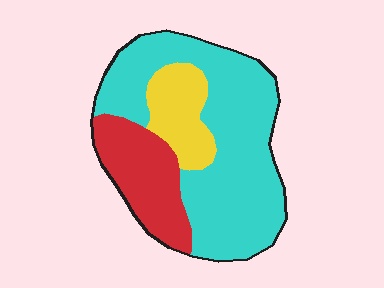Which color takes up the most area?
Cyan, at roughly 60%.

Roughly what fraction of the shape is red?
Red covers roughly 25% of the shape.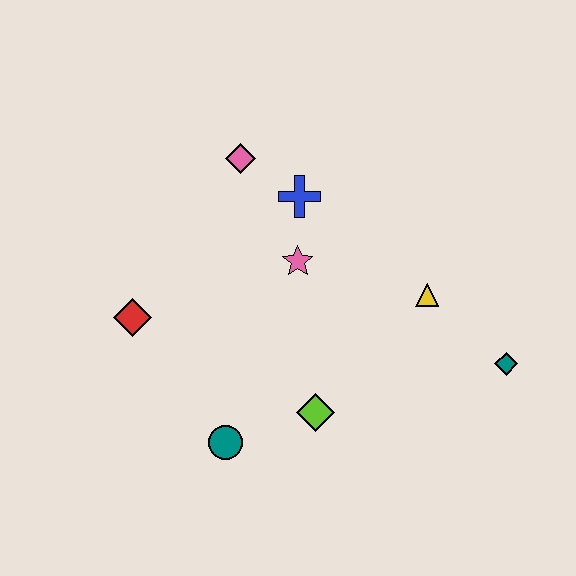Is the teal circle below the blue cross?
Yes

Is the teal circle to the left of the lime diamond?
Yes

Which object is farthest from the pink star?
The teal diamond is farthest from the pink star.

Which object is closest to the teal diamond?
The yellow triangle is closest to the teal diamond.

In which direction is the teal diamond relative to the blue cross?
The teal diamond is to the right of the blue cross.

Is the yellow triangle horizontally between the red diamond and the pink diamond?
No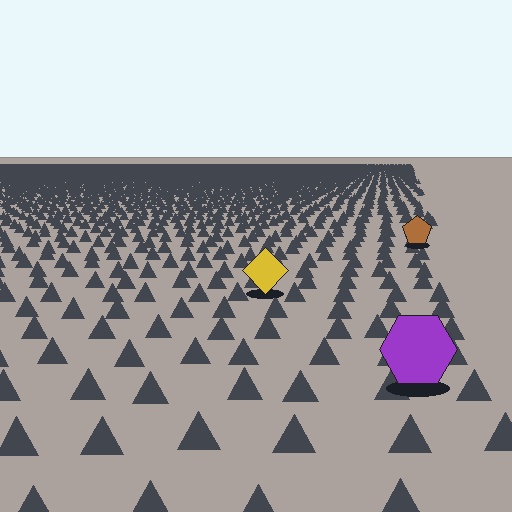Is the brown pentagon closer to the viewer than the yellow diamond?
No. The yellow diamond is closer — you can tell from the texture gradient: the ground texture is coarser near it.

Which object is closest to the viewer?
The purple hexagon is closest. The texture marks near it are larger and more spread out.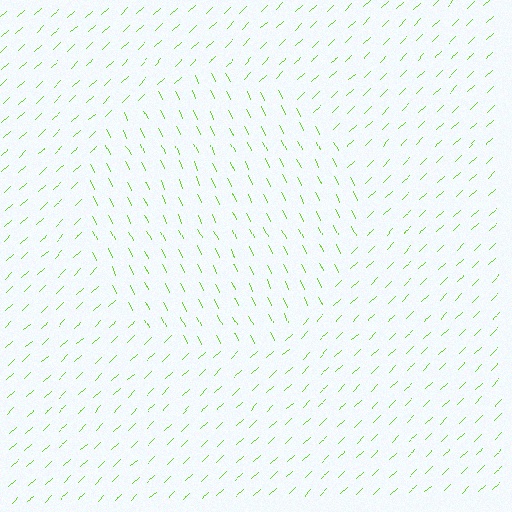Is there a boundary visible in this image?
Yes, there is a texture boundary formed by a change in line orientation.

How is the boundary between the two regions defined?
The boundary is defined purely by a change in line orientation (approximately 72 degrees difference). All lines are the same color and thickness.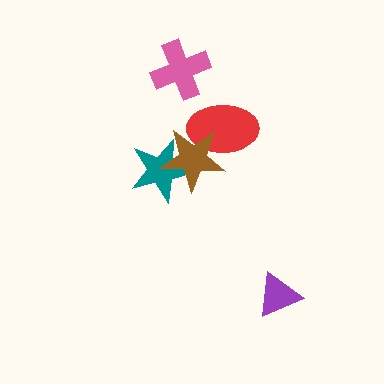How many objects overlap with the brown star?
2 objects overlap with the brown star.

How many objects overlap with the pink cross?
0 objects overlap with the pink cross.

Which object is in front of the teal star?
The brown star is in front of the teal star.